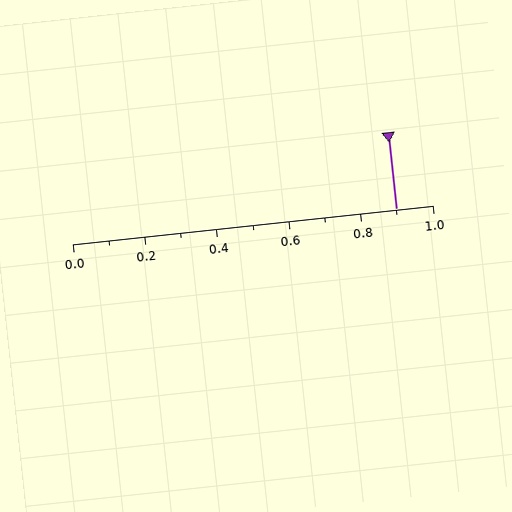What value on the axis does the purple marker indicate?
The marker indicates approximately 0.9.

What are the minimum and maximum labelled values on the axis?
The axis runs from 0.0 to 1.0.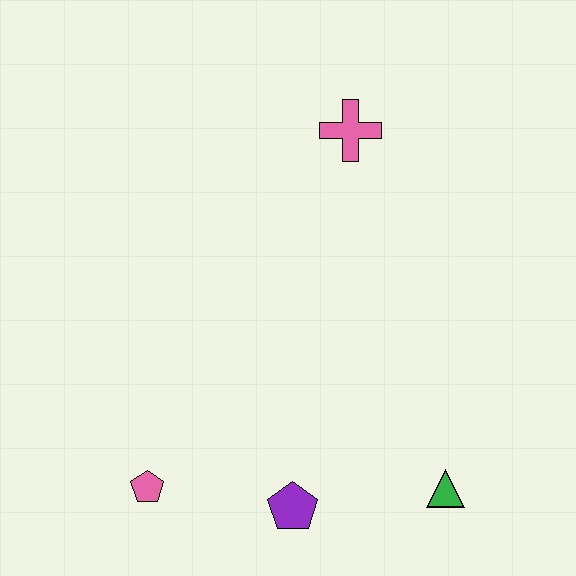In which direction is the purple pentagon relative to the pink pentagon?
The purple pentagon is to the right of the pink pentagon.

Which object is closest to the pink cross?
The green triangle is closest to the pink cross.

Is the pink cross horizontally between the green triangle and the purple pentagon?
Yes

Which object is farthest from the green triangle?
The pink cross is farthest from the green triangle.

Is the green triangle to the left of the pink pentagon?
No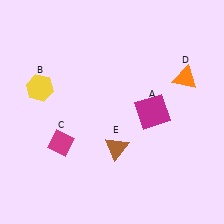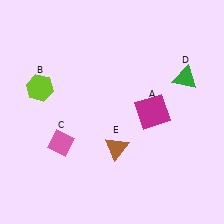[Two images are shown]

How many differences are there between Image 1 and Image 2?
There are 3 differences between the two images.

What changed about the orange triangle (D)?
In Image 1, D is orange. In Image 2, it changed to green.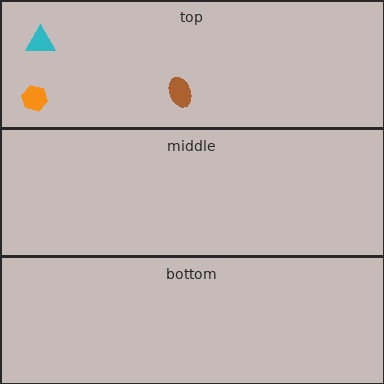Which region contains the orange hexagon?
The top region.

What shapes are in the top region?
The cyan triangle, the orange hexagon, the brown ellipse.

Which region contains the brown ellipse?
The top region.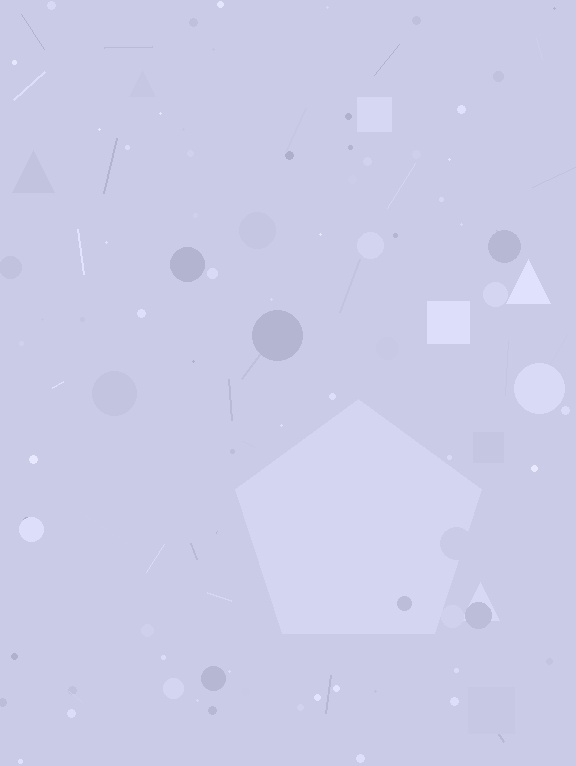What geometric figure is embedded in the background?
A pentagon is embedded in the background.